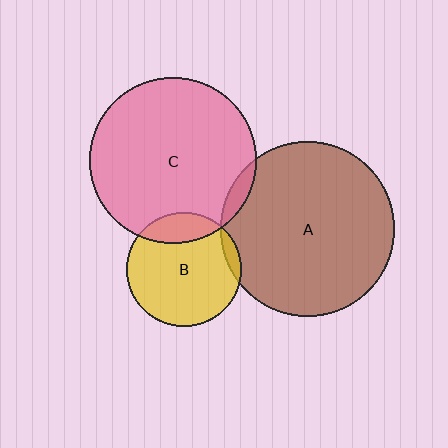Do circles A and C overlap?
Yes.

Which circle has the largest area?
Circle A (brown).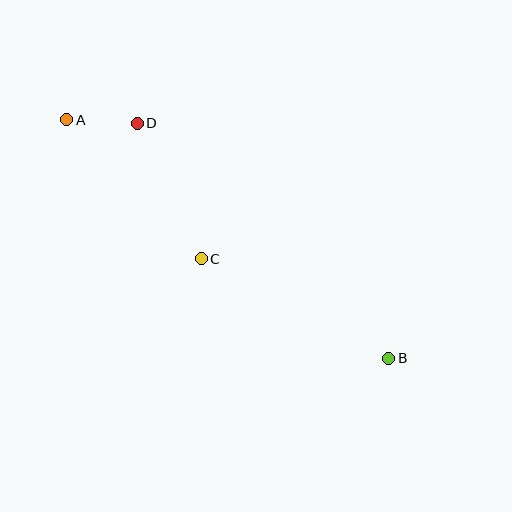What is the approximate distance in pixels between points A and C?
The distance between A and C is approximately 193 pixels.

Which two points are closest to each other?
Points A and D are closest to each other.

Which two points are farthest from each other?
Points A and B are farthest from each other.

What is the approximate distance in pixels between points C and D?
The distance between C and D is approximately 150 pixels.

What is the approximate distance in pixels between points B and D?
The distance between B and D is approximately 344 pixels.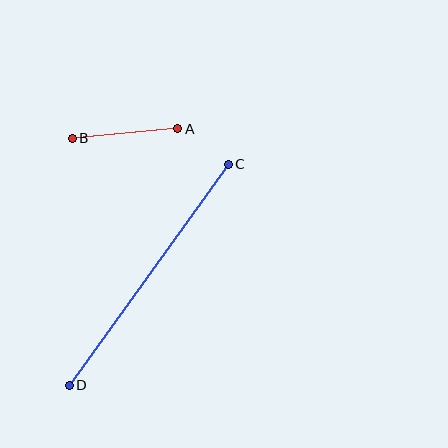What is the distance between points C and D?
The distance is approximately 273 pixels.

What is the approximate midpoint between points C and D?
The midpoint is at approximately (149, 275) pixels.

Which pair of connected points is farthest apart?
Points C and D are farthest apart.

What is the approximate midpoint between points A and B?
The midpoint is at approximately (125, 133) pixels.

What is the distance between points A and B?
The distance is approximately 106 pixels.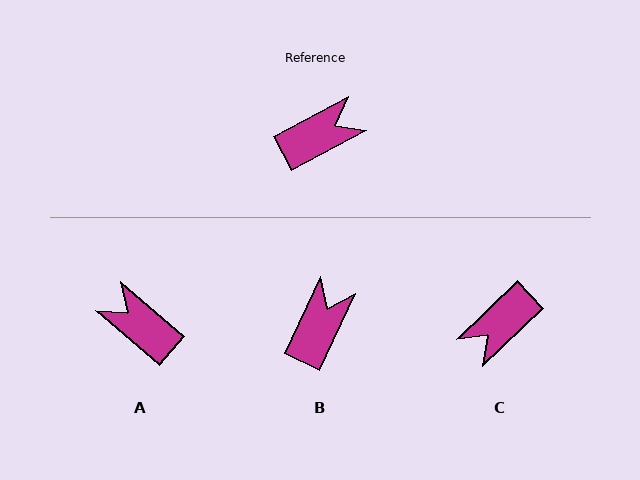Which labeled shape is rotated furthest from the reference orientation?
C, about 164 degrees away.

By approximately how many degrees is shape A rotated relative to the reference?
Approximately 111 degrees counter-clockwise.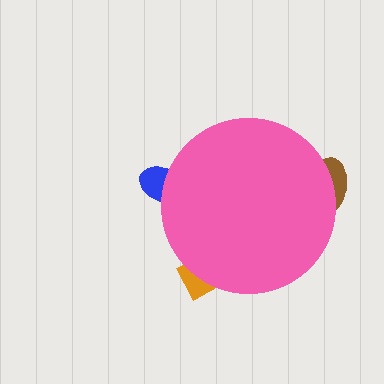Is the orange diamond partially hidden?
Yes, the orange diamond is partially hidden behind the pink circle.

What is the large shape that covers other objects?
A pink circle.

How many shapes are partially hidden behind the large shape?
3 shapes are partially hidden.